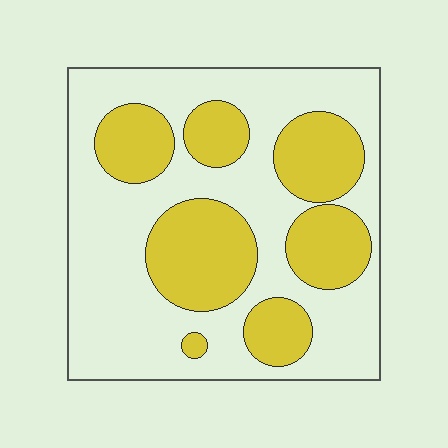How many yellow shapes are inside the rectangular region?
7.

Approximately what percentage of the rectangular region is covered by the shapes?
Approximately 35%.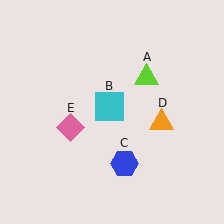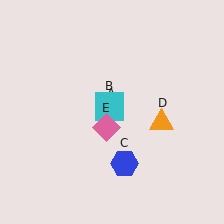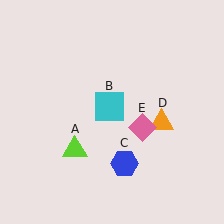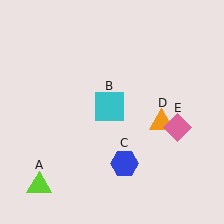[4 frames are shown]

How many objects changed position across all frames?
2 objects changed position: lime triangle (object A), pink diamond (object E).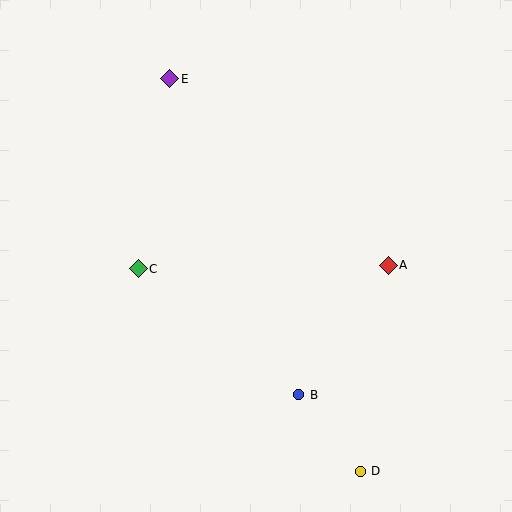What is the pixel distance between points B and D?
The distance between B and D is 98 pixels.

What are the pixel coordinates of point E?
Point E is at (170, 79).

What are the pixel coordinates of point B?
Point B is at (299, 395).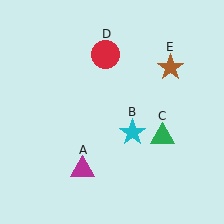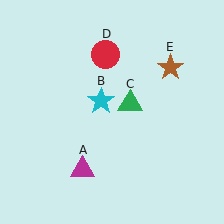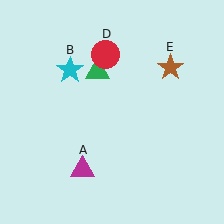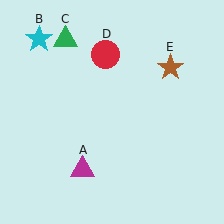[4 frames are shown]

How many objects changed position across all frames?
2 objects changed position: cyan star (object B), green triangle (object C).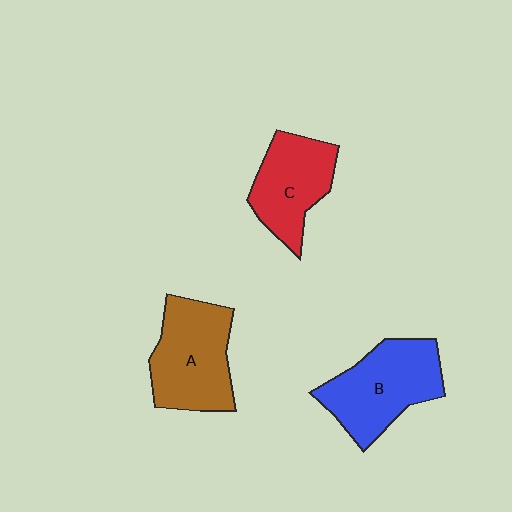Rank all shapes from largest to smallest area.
From largest to smallest: B (blue), A (brown), C (red).